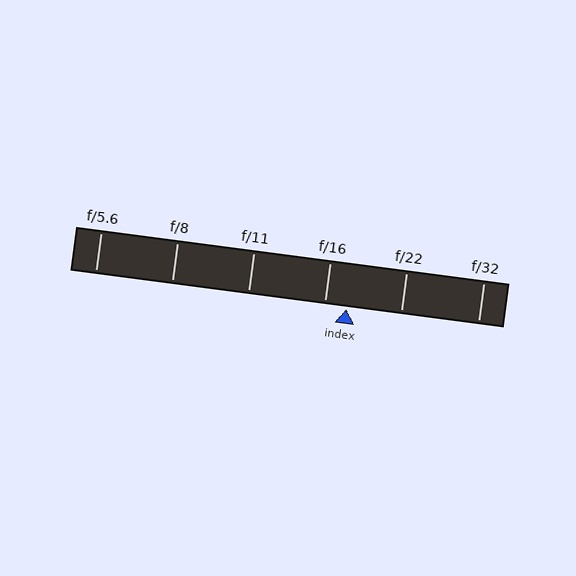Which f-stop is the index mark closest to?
The index mark is closest to f/16.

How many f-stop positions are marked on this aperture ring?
There are 6 f-stop positions marked.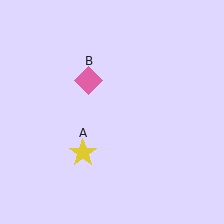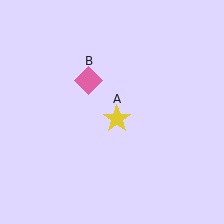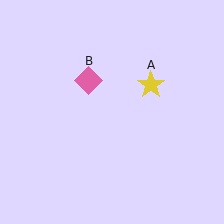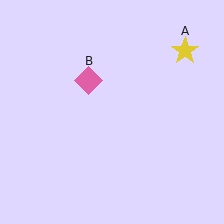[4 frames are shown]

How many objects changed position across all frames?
1 object changed position: yellow star (object A).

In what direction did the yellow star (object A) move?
The yellow star (object A) moved up and to the right.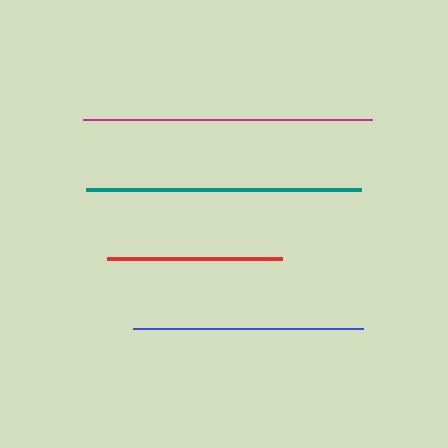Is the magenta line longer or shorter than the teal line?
The magenta line is longer than the teal line.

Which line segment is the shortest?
The red line is the shortest at approximately 175 pixels.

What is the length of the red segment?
The red segment is approximately 175 pixels long.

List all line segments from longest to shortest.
From longest to shortest: magenta, teal, blue, red.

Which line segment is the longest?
The magenta line is the longest at approximately 289 pixels.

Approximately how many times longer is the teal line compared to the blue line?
The teal line is approximately 1.2 times the length of the blue line.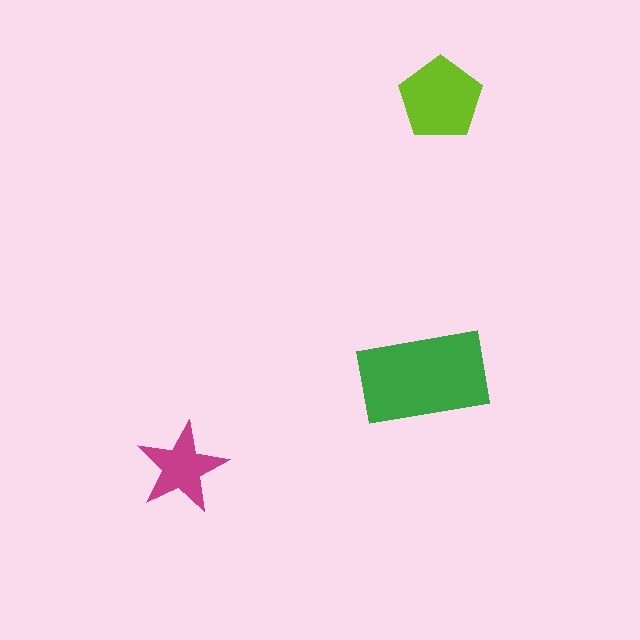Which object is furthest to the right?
The lime pentagon is rightmost.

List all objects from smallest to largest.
The magenta star, the lime pentagon, the green rectangle.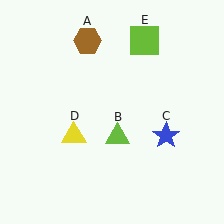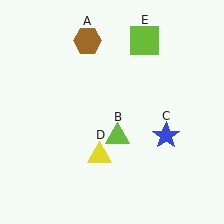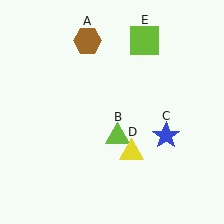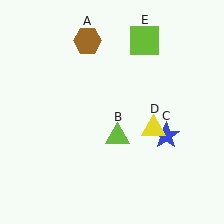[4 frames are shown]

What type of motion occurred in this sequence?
The yellow triangle (object D) rotated counterclockwise around the center of the scene.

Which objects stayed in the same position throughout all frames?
Brown hexagon (object A) and lime triangle (object B) and blue star (object C) and lime square (object E) remained stationary.